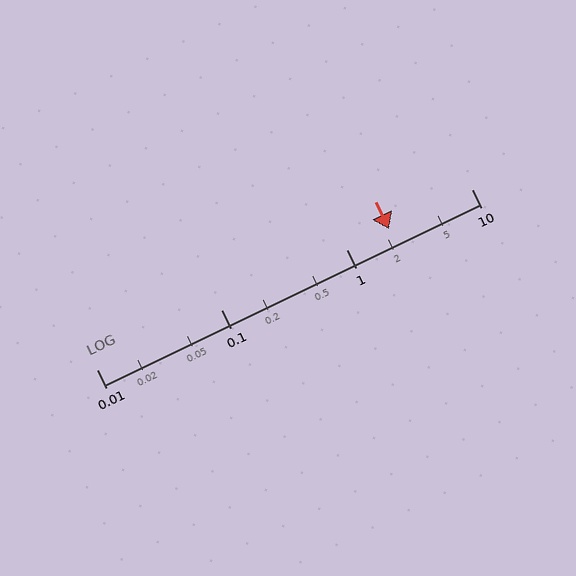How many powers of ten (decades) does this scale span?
The scale spans 3 decades, from 0.01 to 10.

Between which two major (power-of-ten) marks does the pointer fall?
The pointer is between 1 and 10.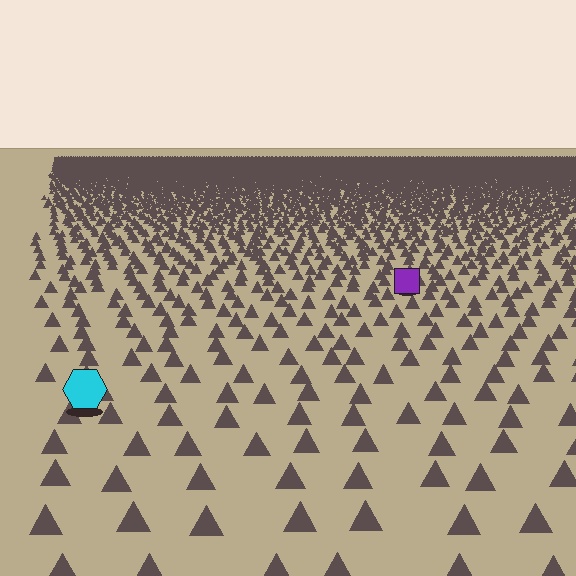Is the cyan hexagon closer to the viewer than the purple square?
Yes. The cyan hexagon is closer — you can tell from the texture gradient: the ground texture is coarser near it.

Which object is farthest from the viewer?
The purple square is farthest from the viewer. It appears smaller and the ground texture around it is denser.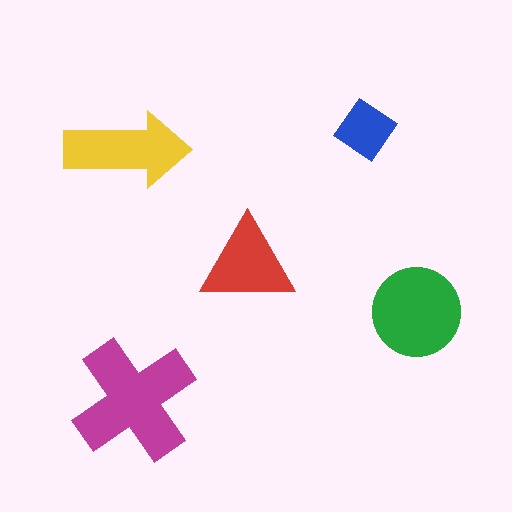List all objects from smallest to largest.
The blue diamond, the red triangle, the yellow arrow, the green circle, the magenta cross.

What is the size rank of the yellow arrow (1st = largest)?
3rd.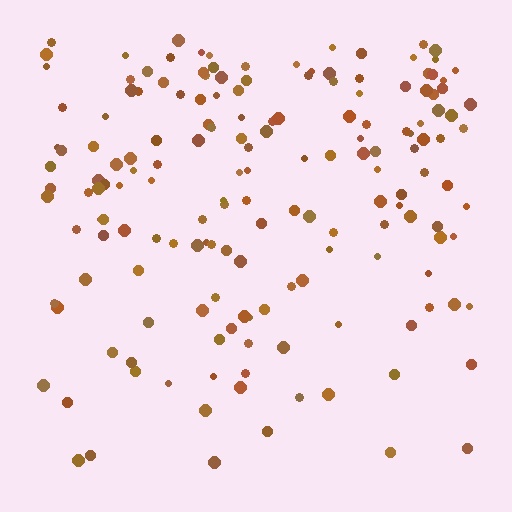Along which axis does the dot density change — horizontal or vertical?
Vertical.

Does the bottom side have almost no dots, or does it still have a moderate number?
Still a moderate number, just noticeably fewer than the top.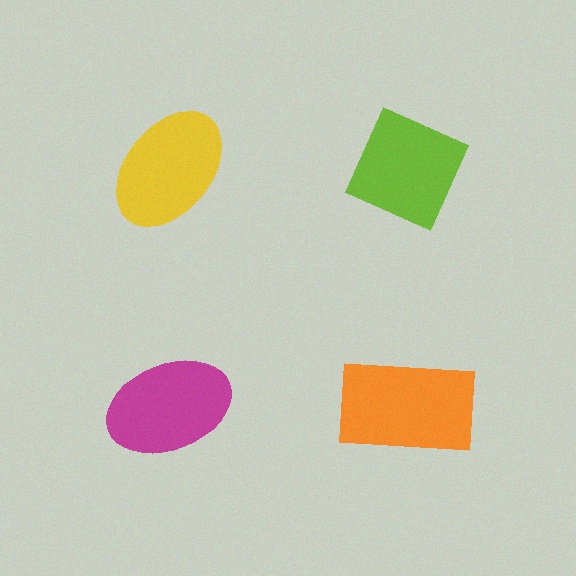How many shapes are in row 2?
2 shapes.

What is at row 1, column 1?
A yellow ellipse.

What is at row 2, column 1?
A magenta ellipse.